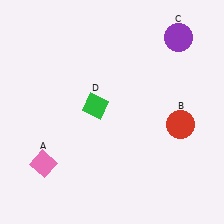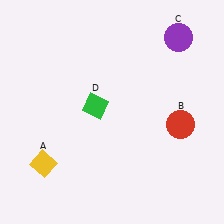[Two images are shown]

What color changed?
The diamond (A) changed from pink in Image 1 to yellow in Image 2.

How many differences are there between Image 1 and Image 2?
There is 1 difference between the two images.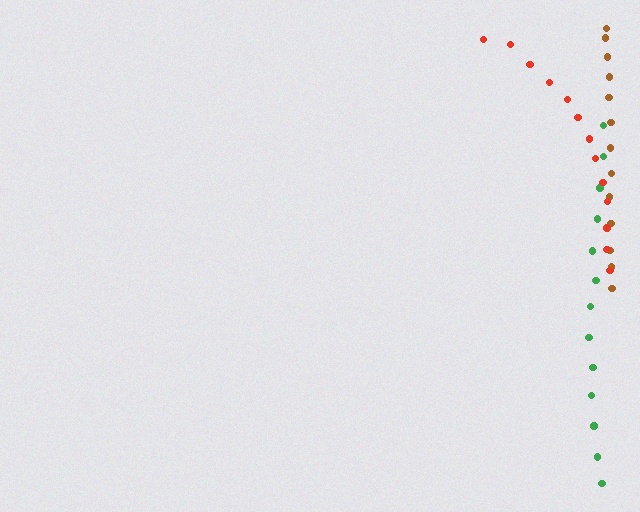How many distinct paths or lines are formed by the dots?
There are 3 distinct paths.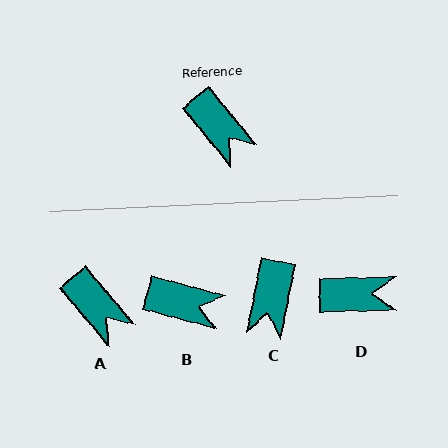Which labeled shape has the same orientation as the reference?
A.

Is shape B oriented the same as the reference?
No, it is off by about 34 degrees.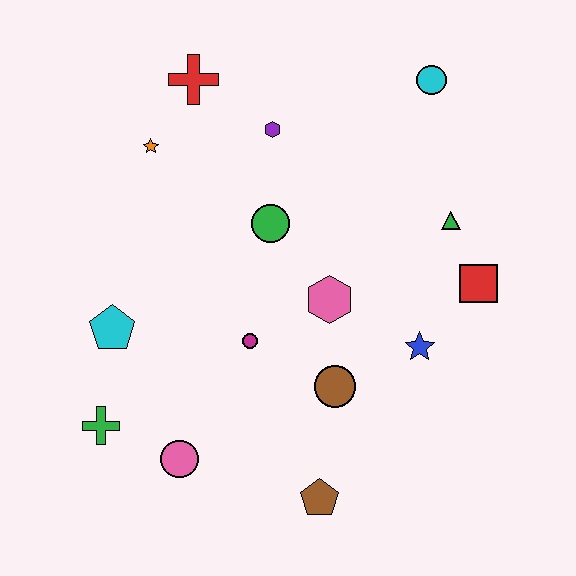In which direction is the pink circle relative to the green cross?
The pink circle is to the right of the green cross.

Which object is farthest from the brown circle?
The red cross is farthest from the brown circle.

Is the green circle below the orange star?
Yes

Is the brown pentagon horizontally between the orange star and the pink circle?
No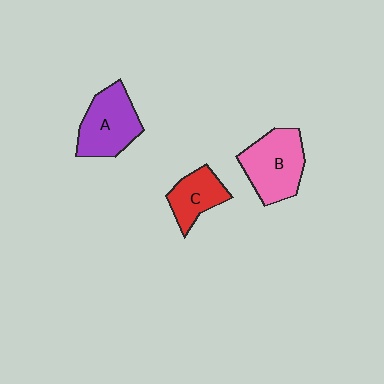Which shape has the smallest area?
Shape C (red).